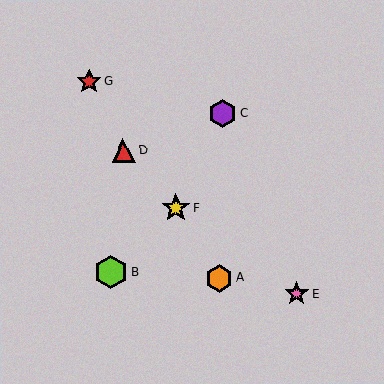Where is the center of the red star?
The center of the red star is at (89, 82).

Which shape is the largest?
The lime hexagon (labeled B) is the largest.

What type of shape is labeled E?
Shape E is a pink star.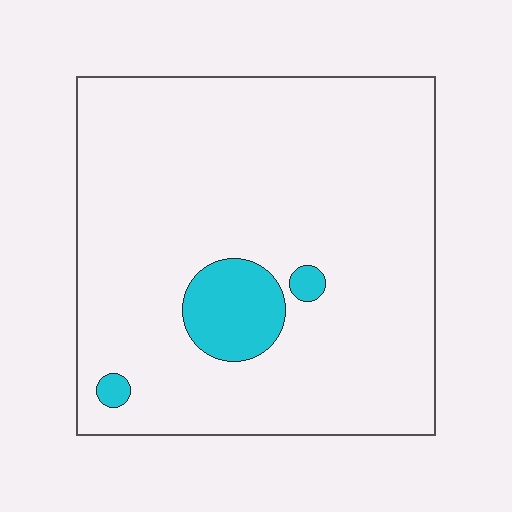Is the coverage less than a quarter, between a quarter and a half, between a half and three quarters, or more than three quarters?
Less than a quarter.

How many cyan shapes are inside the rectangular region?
3.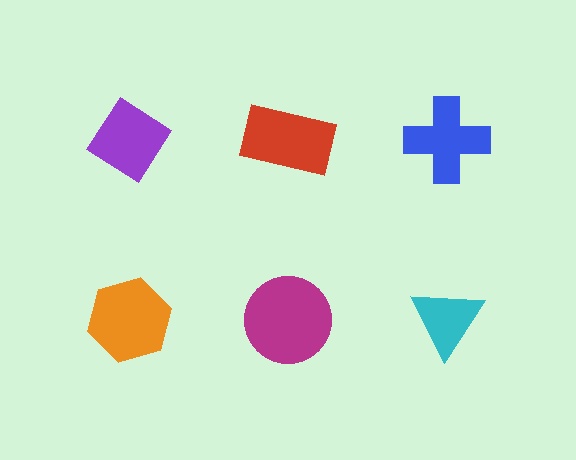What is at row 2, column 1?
An orange hexagon.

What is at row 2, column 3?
A cyan triangle.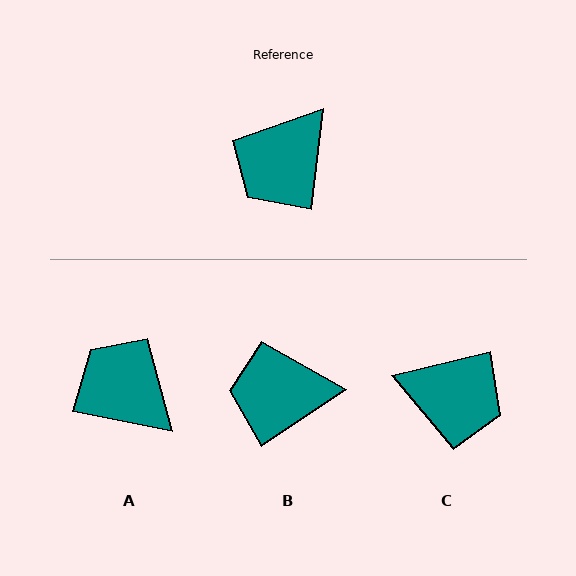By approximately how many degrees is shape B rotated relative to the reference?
Approximately 49 degrees clockwise.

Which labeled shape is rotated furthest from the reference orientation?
C, about 111 degrees away.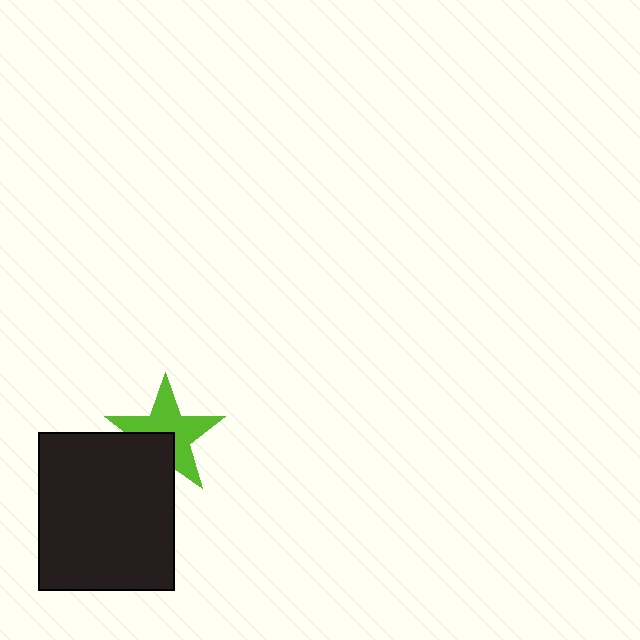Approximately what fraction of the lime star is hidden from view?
Roughly 34% of the lime star is hidden behind the black rectangle.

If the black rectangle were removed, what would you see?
You would see the complete lime star.